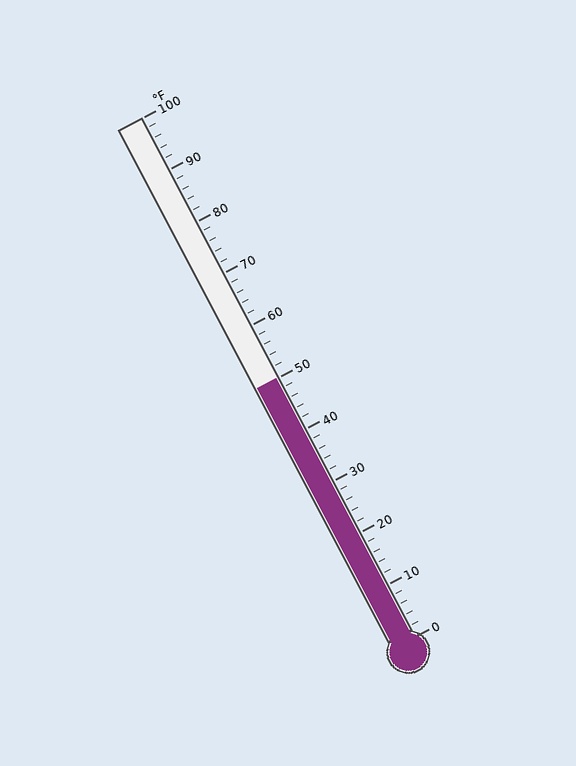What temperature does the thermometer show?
The thermometer shows approximately 50°F.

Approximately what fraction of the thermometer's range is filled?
The thermometer is filled to approximately 50% of its range.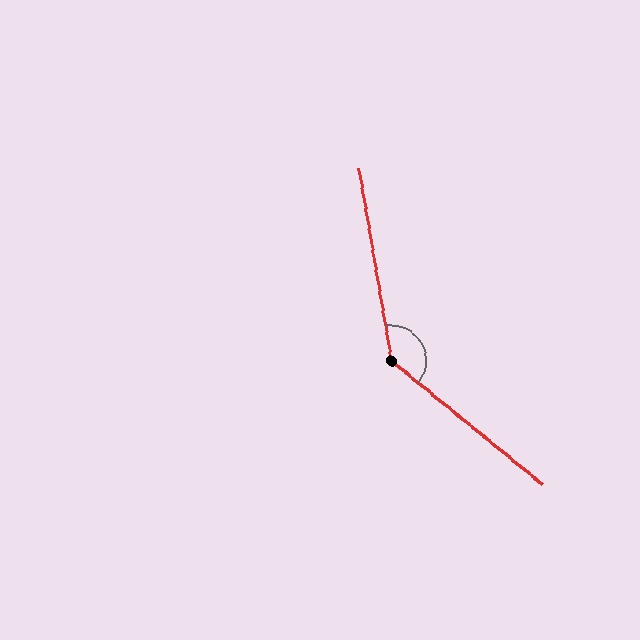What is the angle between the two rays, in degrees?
Approximately 139 degrees.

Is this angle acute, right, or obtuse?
It is obtuse.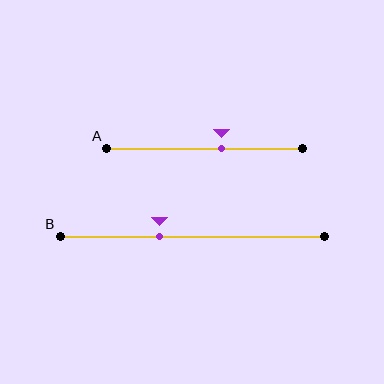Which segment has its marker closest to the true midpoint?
Segment A has its marker closest to the true midpoint.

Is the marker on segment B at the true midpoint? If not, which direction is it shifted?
No, the marker on segment B is shifted to the left by about 12% of the segment length.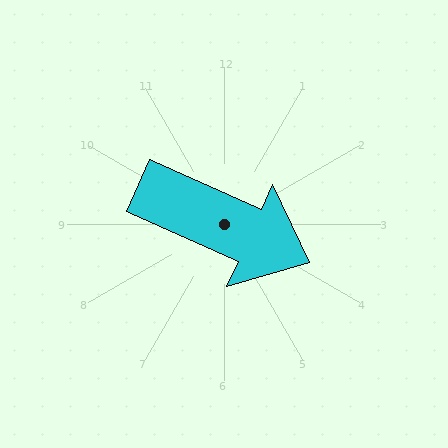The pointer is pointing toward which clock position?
Roughly 4 o'clock.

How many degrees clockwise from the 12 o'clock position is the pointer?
Approximately 114 degrees.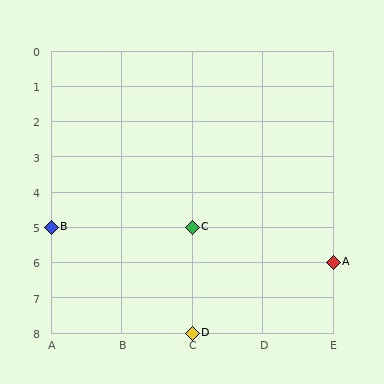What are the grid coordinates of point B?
Point B is at grid coordinates (A, 5).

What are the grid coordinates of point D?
Point D is at grid coordinates (C, 8).